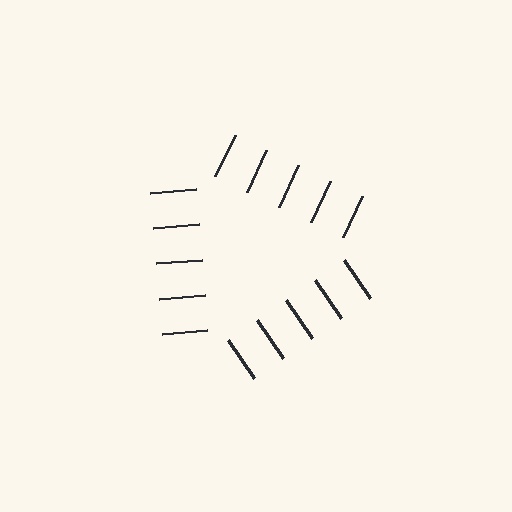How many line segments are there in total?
15 — 5 along each of the 3 edges.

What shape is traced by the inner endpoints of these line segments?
An illusory triangle — the line segments terminate on its edges but no continuous stroke is drawn.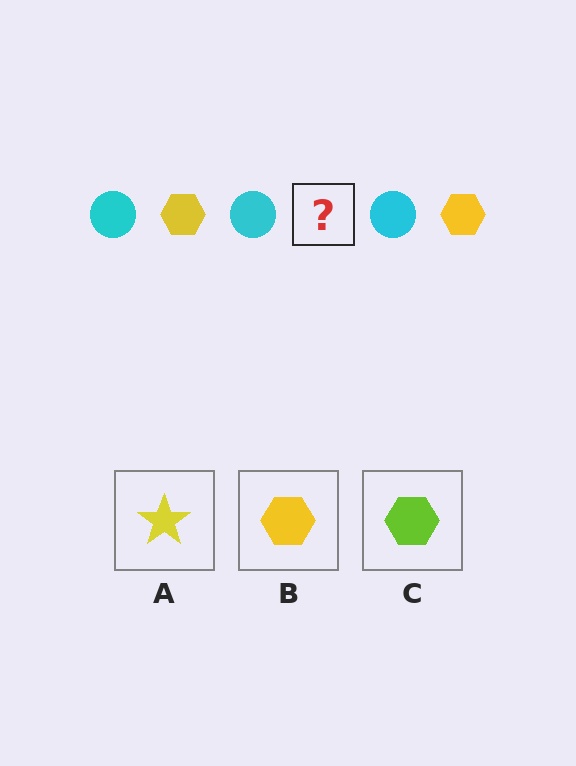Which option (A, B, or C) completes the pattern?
B.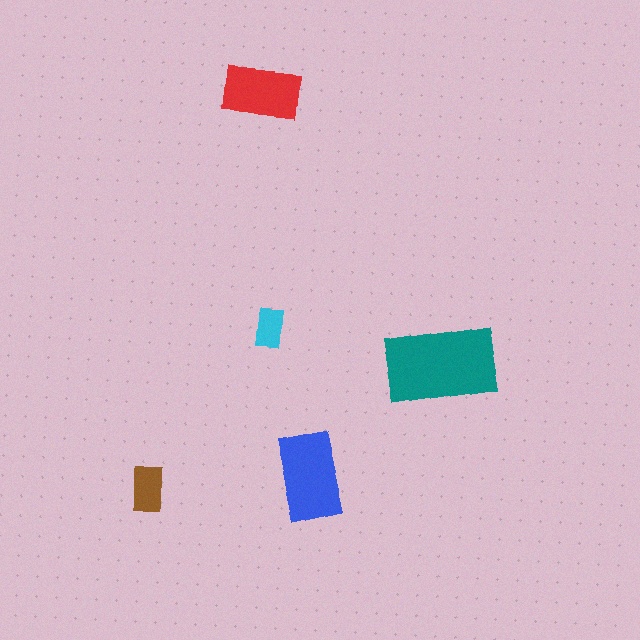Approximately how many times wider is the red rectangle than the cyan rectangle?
About 2 times wider.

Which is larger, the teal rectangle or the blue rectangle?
The teal one.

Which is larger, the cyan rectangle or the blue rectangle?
The blue one.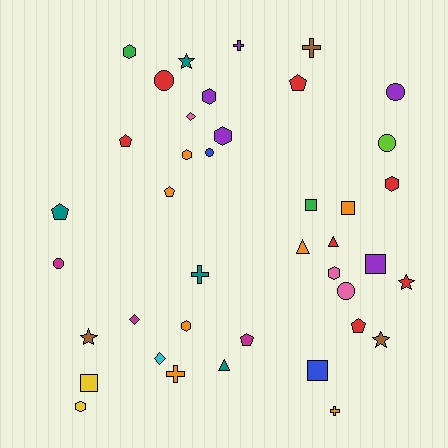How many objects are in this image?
There are 40 objects.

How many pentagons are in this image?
There are 6 pentagons.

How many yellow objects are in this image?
There are 2 yellow objects.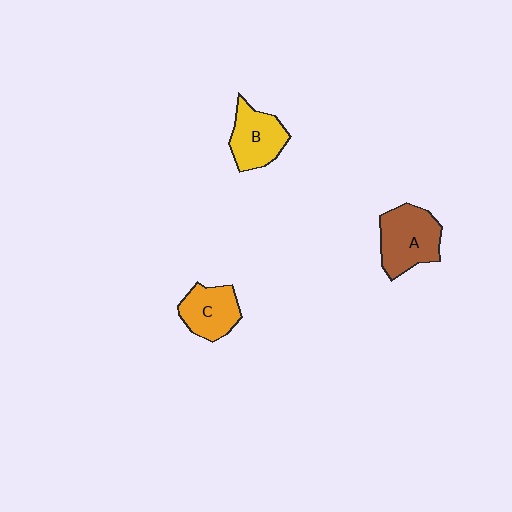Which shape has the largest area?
Shape A (brown).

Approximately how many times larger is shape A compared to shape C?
Approximately 1.3 times.